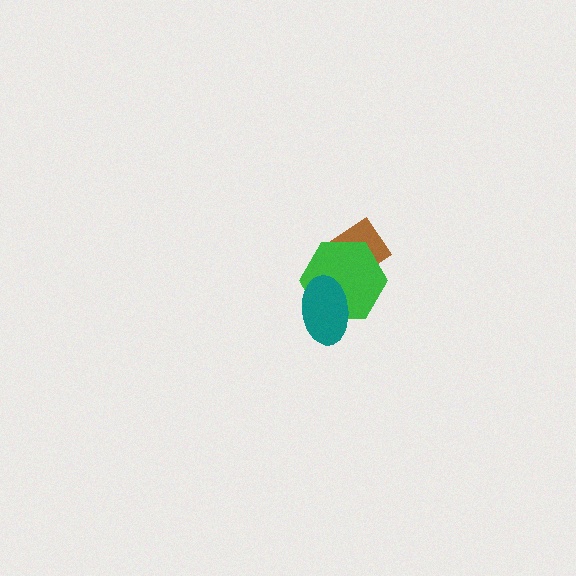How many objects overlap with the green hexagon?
2 objects overlap with the green hexagon.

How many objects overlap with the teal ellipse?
1 object overlaps with the teal ellipse.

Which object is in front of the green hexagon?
The teal ellipse is in front of the green hexagon.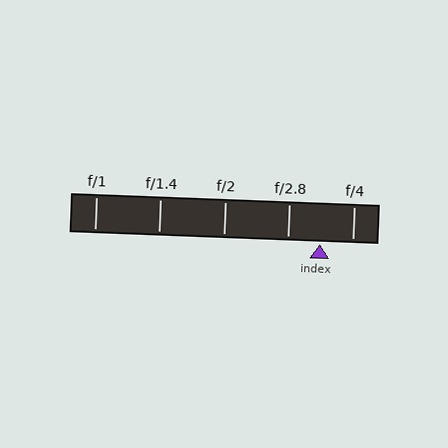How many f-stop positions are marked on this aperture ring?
There are 5 f-stop positions marked.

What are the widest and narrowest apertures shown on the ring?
The widest aperture shown is f/1 and the narrowest is f/4.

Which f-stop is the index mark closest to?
The index mark is closest to f/2.8.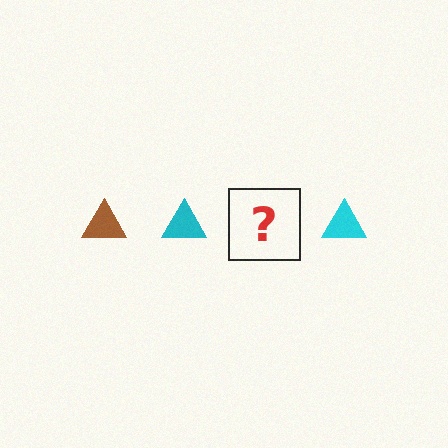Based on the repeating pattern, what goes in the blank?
The blank should be a brown triangle.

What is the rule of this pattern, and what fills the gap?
The rule is that the pattern cycles through brown, cyan triangles. The gap should be filled with a brown triangle.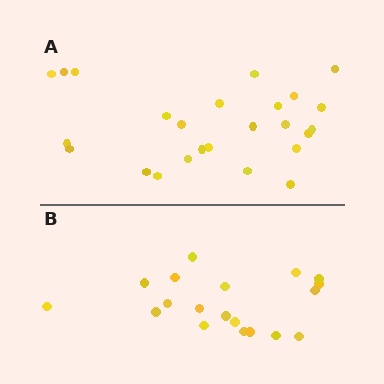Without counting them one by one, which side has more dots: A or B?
Region A (the top region) has more dots.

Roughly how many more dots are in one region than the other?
Region A has about 6 more dots than region B.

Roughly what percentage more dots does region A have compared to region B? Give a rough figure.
About 30% more.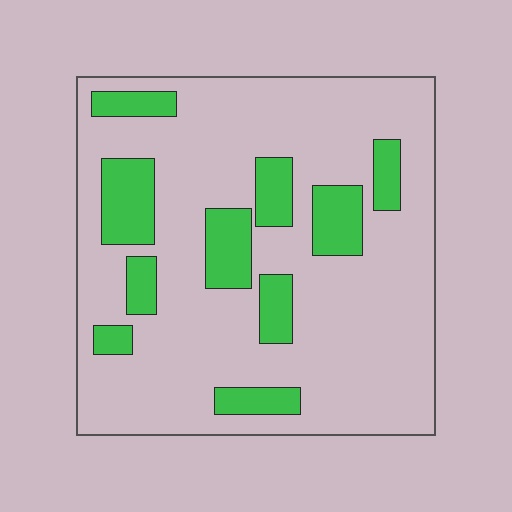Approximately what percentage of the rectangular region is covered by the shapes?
Approximately 20%.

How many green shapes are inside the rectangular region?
10.